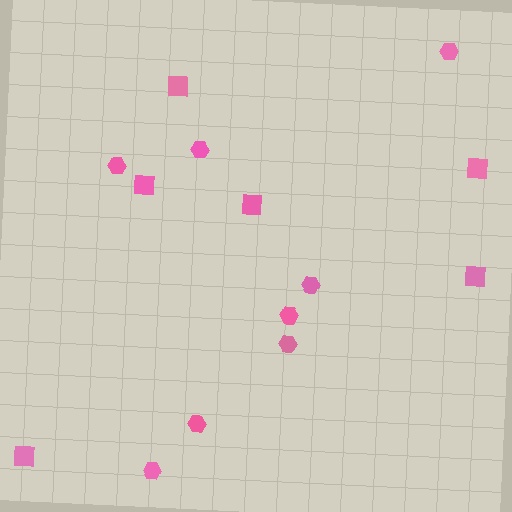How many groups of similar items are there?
There are 2 groups: one group of squares (6) and one group of hexagons (8).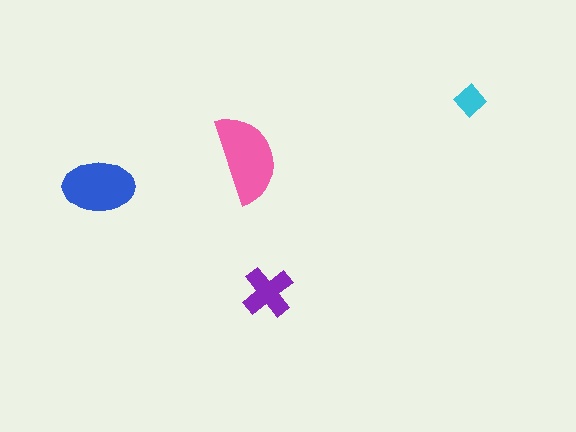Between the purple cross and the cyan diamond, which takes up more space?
The purple cross.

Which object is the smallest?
The cyan diamond.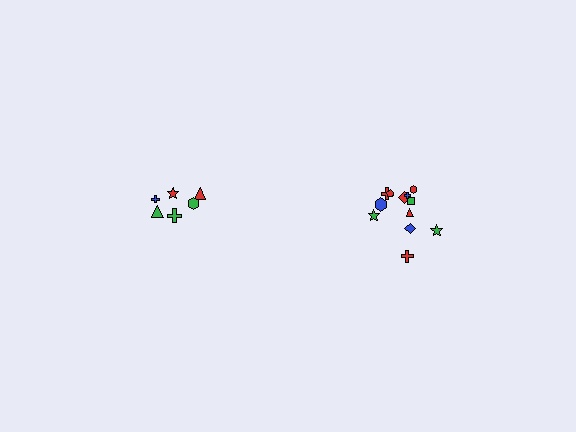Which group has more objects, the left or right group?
The right group.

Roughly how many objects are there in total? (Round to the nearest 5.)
Roughly 20 objects in total.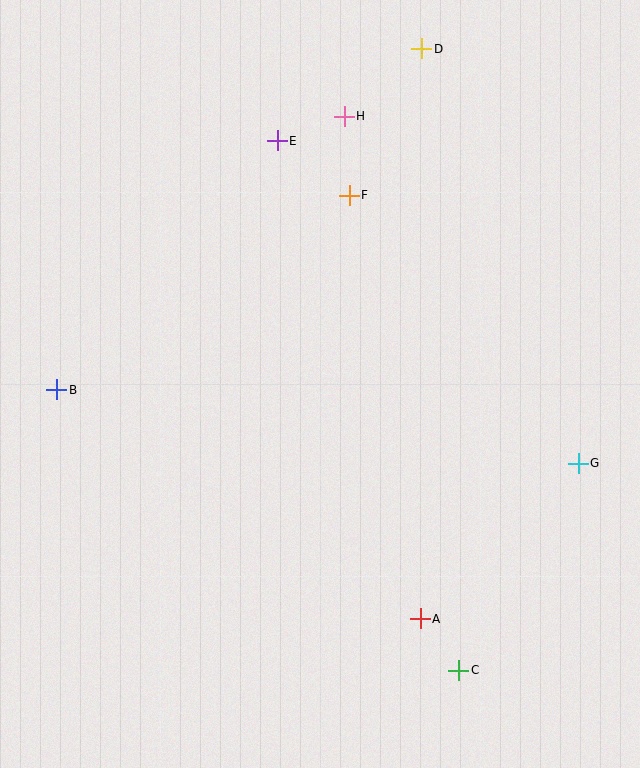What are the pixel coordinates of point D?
Point D is at (422, 49).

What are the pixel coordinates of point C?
Point C is at (459, 670).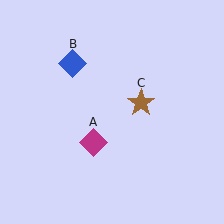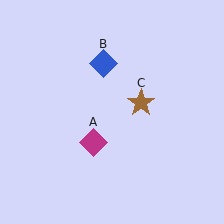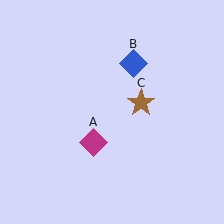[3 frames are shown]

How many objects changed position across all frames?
1 object changed position: blue diamond (object B).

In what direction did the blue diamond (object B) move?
The blue diamond (object B) moved right.